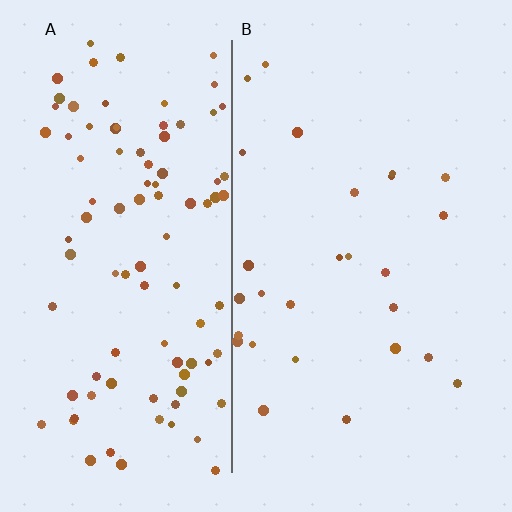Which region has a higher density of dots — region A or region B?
A (the left).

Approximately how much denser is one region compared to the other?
Approximately 3.7× — region A over region B.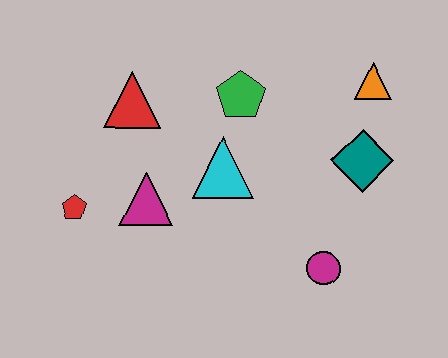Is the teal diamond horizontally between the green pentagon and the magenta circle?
No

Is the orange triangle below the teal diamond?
No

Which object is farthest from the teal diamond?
The red pentagon is farthest from the teal diamond.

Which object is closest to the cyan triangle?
The green pentagon is closest to the cyan triangle.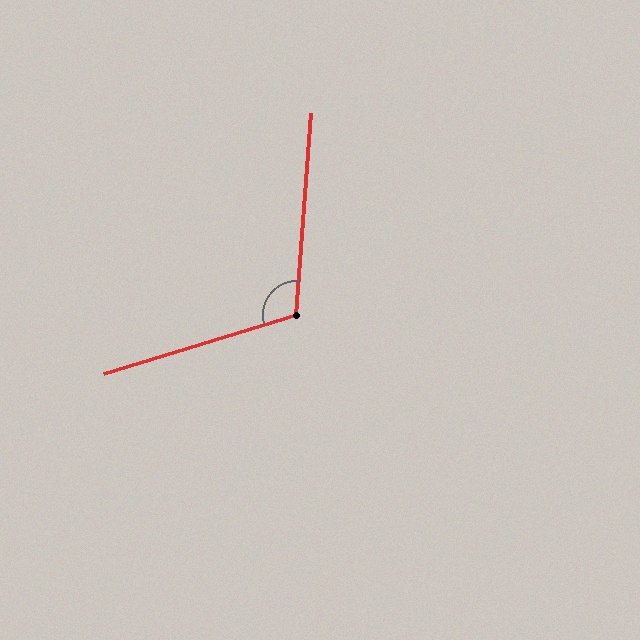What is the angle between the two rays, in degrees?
Approximately 111 degrees.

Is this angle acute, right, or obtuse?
It is obtuse.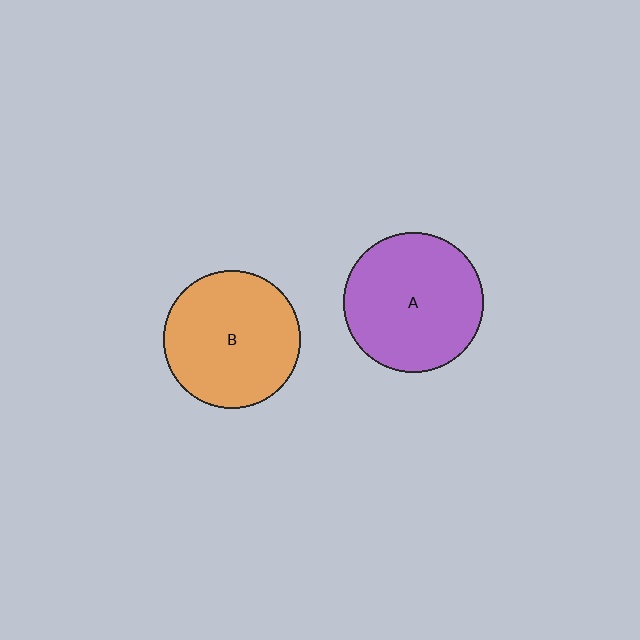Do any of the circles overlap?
No, none of the circles overlap.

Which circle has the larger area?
Circle A (purple).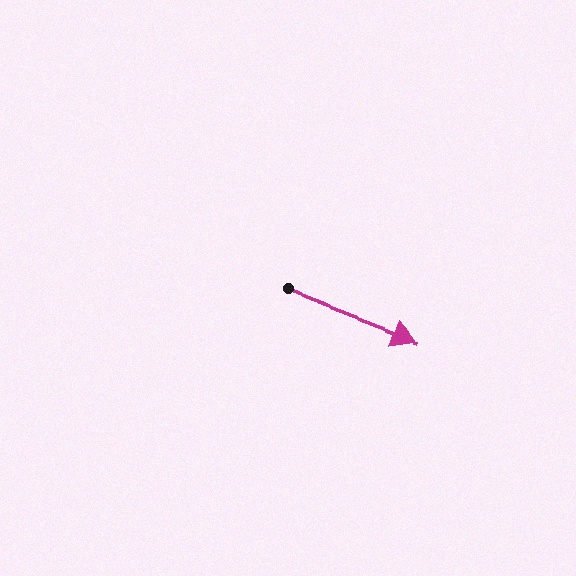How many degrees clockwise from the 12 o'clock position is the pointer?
Approximately 111 degrees.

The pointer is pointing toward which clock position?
Roughly 4 o'clock.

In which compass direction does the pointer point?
East.